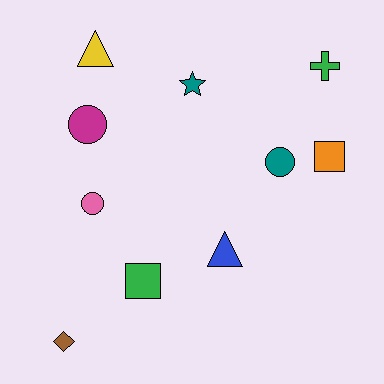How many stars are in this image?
There is 1 star.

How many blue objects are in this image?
There is 1 blue object.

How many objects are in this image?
There are 10 objects.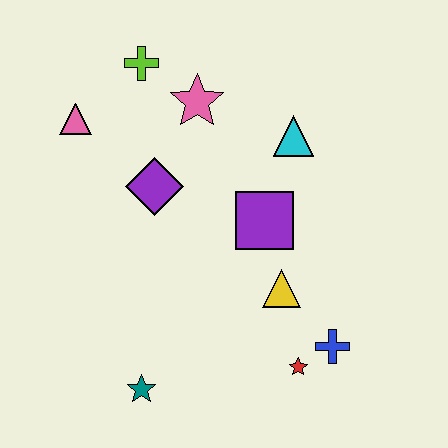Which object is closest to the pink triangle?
The lime cross is closest to the pink triangle.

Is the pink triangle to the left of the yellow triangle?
Yes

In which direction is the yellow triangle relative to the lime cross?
The yellow triangle is below the lime cross.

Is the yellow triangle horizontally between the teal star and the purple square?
No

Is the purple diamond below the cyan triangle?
Yes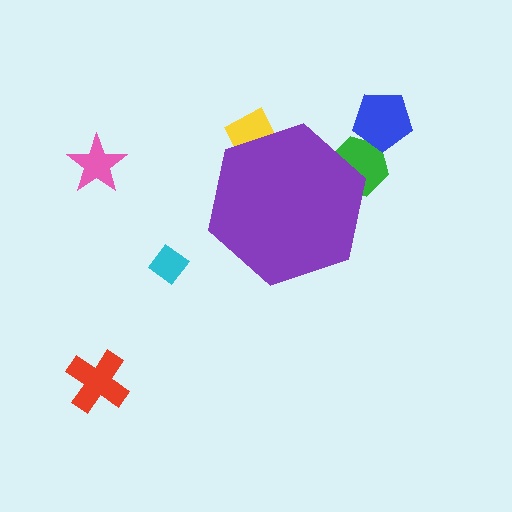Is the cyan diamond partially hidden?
No, the cyan diamond is fully visible.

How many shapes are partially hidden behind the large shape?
2 shapes are partially hidden.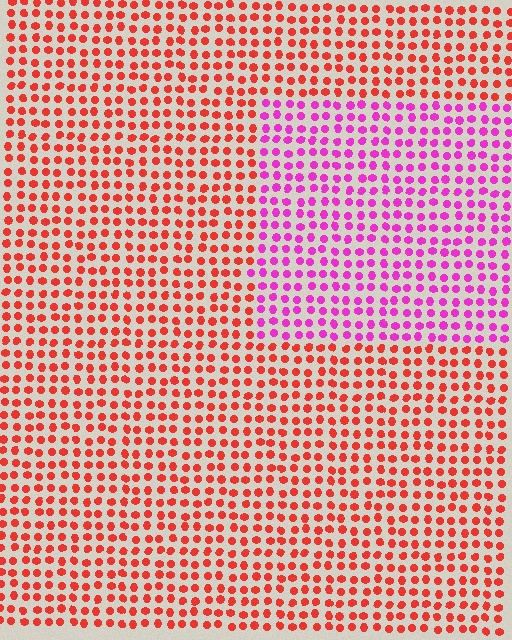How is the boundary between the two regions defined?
The boundary is defined purely by a slight shift in hue (about 53 degrees). Spacing, size, and orientation are identical on both sides.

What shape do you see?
I see a rectangle.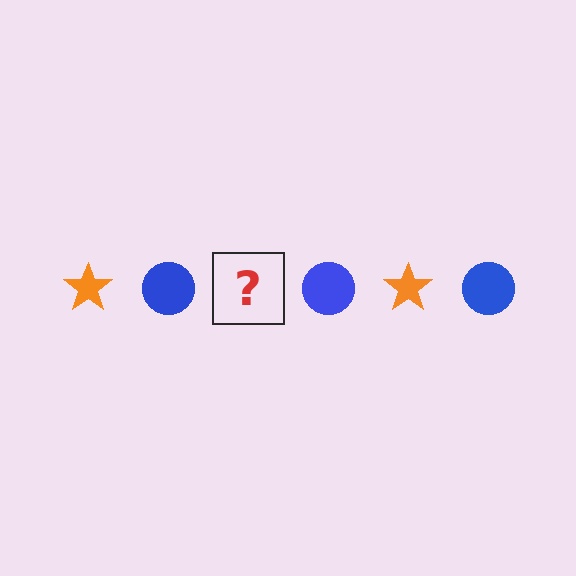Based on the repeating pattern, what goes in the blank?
The blank should be an orange star.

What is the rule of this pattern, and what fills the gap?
The rule is that the pattern alternates between orange star and blue circle. The gap should be filled with an orange star.